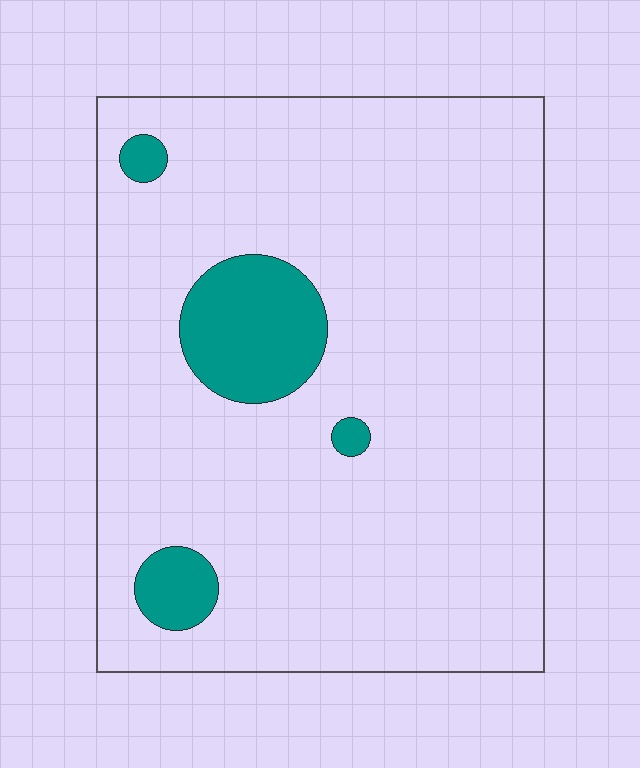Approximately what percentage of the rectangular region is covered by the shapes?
Approximately 10%.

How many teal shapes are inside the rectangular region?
4.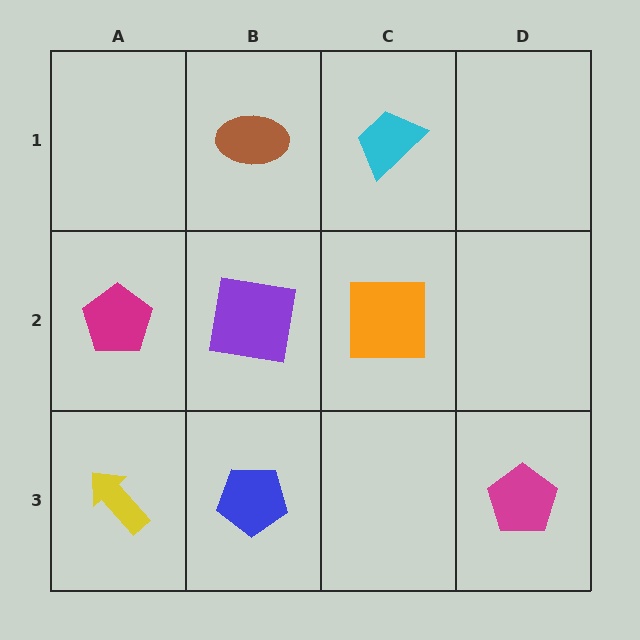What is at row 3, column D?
A magenta pentagon.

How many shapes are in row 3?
3 shapes.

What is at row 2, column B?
A purple square.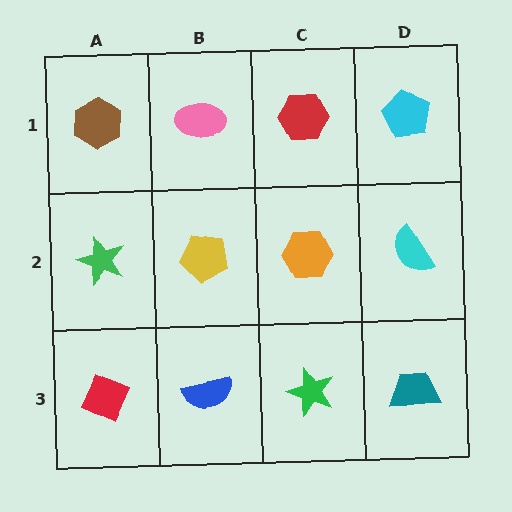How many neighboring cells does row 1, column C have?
3.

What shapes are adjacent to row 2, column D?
A cyan pentagon (row 1, column D), a teal trapezoid (row 3, column D), an orange hexagon (row 2, column C).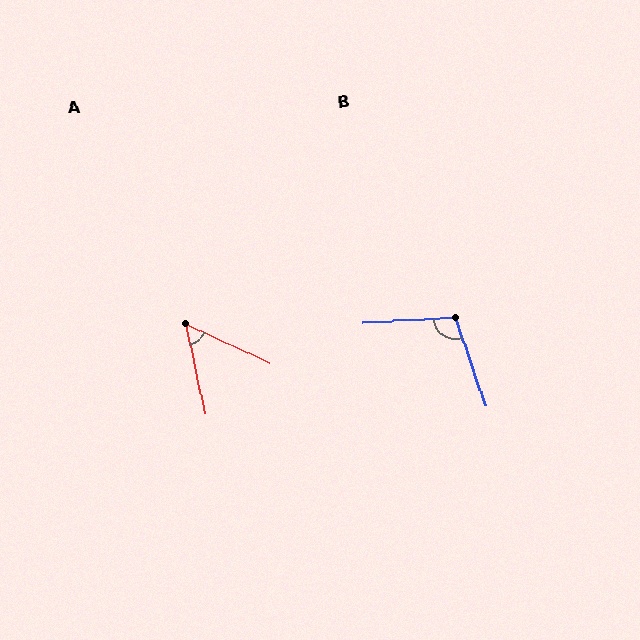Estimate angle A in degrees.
Approximately 53 degrees.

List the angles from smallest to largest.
A (53°), B (106°).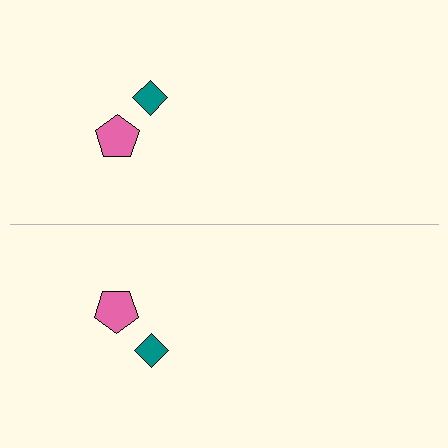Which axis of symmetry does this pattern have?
The pattern has a horizontal axis of symmetry running through the center of the image.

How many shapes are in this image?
There are 4 shapes in this image.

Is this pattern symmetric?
Yes, this pattern has bilateral (reflection) symmetry.